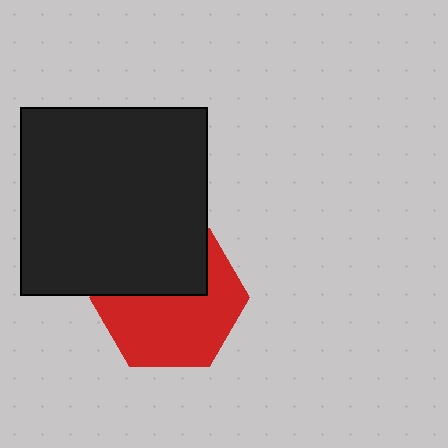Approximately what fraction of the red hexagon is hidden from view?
Roughly 39% of the red hexagon is hidden behind the black square.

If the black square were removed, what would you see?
You would see the complete red hexagon.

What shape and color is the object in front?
The object in front is a black square.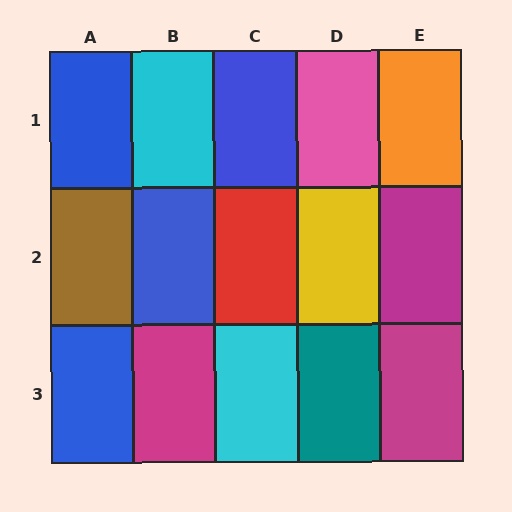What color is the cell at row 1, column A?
Blue.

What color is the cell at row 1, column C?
Blue.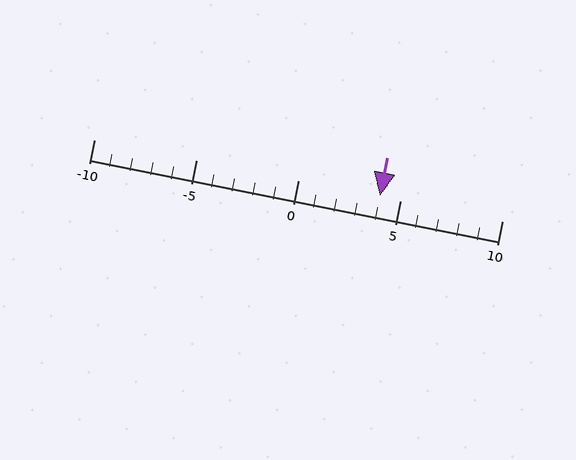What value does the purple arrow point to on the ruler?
The purple arrow points to approximately 4.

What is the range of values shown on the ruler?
The ruler shows values from -10 to 10.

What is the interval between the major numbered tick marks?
The major tick marks are spaced 5 units apart.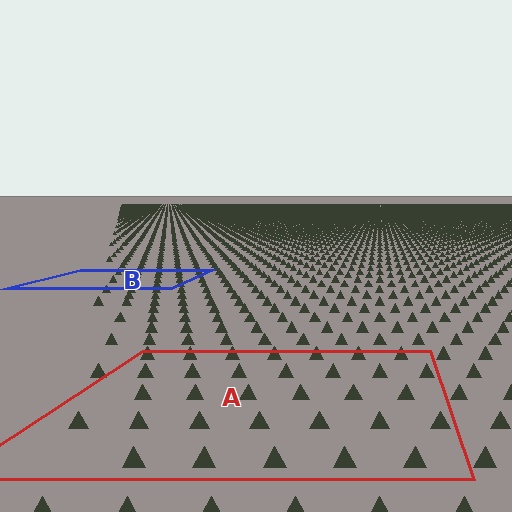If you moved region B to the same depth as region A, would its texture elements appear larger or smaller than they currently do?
They would appear larger. At a closer depth, the same texture elements are projected at a bigger on-screen size.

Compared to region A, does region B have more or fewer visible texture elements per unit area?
Region B has more texture elements per unit area — they are packed more densely because it is farther away.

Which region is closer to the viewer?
Region A is closer. The texture elements there are larger and more spread out.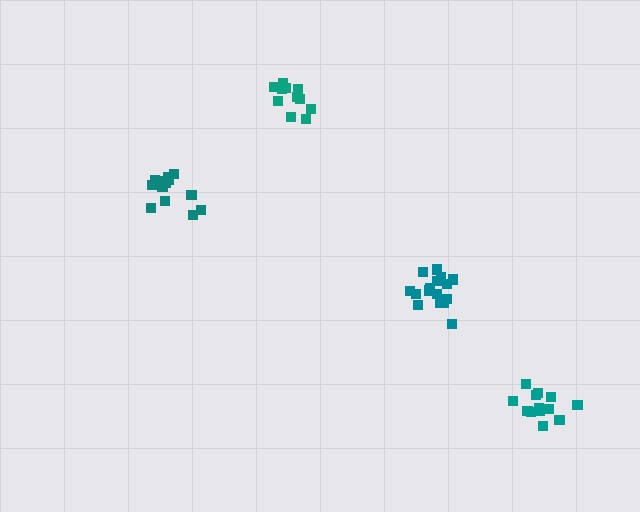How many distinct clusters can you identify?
There are 4 distinct clusters.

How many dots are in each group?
Group 1: 17 dots, Group 2: 14 dots, Group 3: 13 dots, Group 4: 11 dots (55 total).